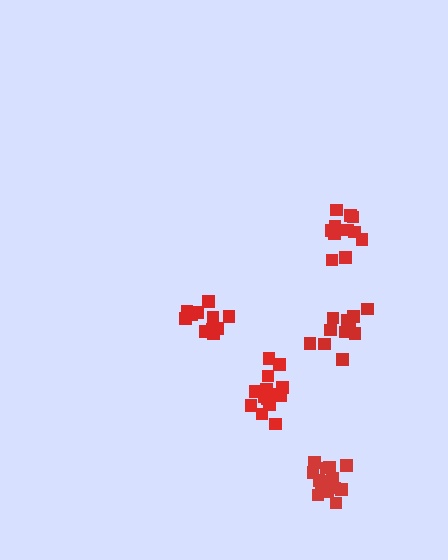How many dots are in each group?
Group 1: 11 dots, Group 2: 17 dots, Group 3: 15 dots, Group 4: 12 dots, Group 5: 12 dots (67 total).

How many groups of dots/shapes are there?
There are 5 groups.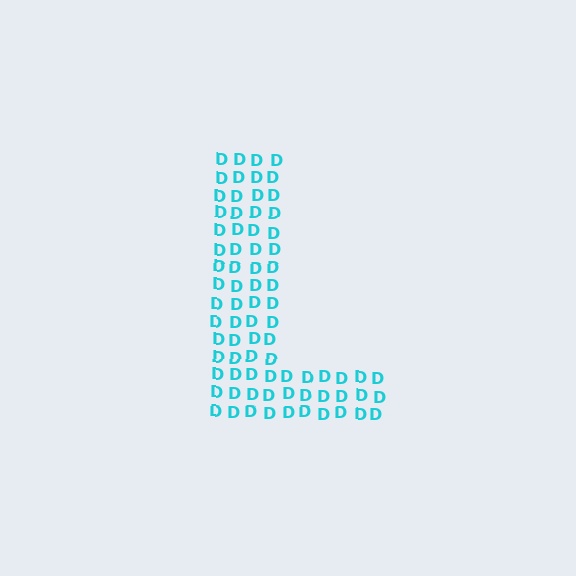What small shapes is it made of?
It is made of small letter D's.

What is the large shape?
The large shape is the letter L.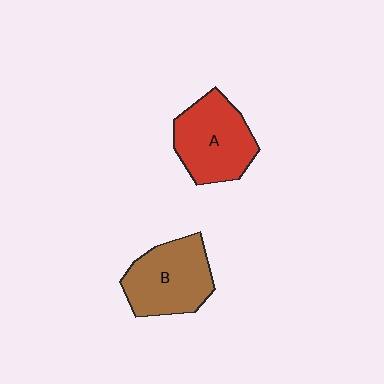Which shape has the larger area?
Shape A (red).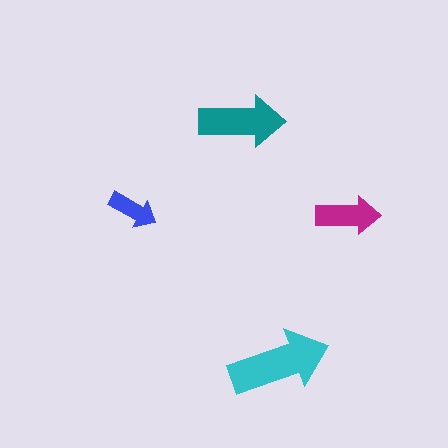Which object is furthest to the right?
The magenta arrow is rightmost.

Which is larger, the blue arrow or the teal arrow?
The teal one.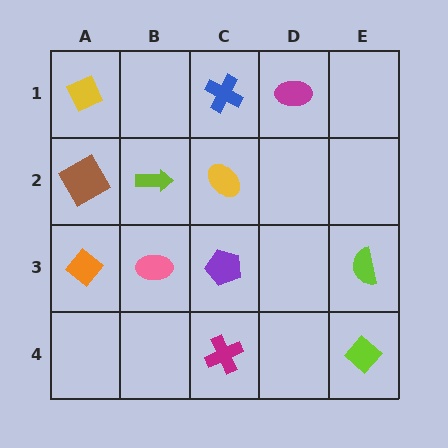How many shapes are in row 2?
3 shapes.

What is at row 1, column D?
A magenta ellipse.